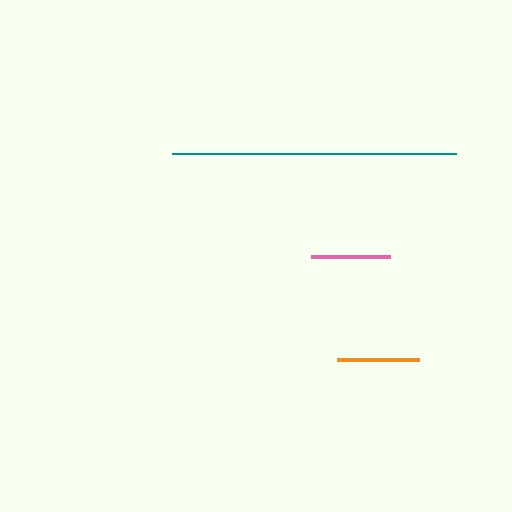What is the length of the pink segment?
The pink segment is approximately 79 pixels long.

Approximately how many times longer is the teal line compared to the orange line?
The teal line is approximately 3.5 times the length of the orange line.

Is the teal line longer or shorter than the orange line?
The teal line is longer than the orange line.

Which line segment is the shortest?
The pink line is the shortest at approximately 79 pixels.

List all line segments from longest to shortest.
From longest to shortest: teal, orange, pink.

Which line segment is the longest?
The teal line is the longest at approximately 285 pixels.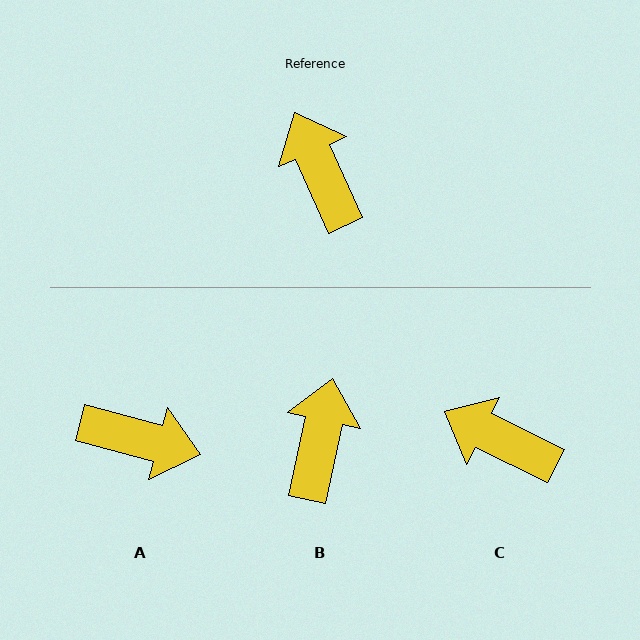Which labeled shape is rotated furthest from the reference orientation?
A, about 129 degrees away.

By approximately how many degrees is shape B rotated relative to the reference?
Approximately 36 degrees clockwise.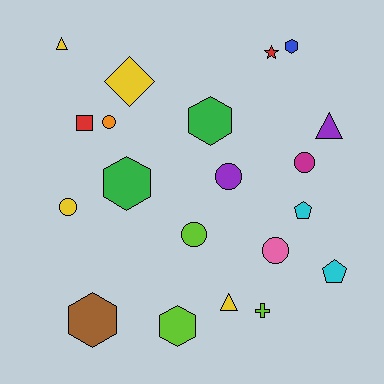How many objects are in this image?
There are 20 objects.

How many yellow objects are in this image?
There are 4 yellow objects.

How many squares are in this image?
There is 1 square.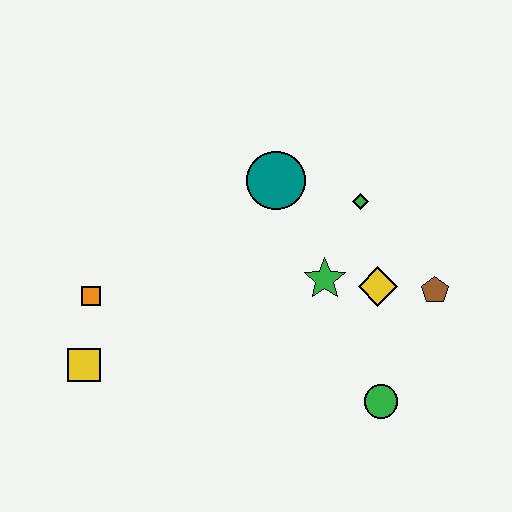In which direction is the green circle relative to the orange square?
The green circle is to the right of the orange square.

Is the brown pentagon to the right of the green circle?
Yes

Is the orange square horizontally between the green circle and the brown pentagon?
No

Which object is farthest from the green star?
The yellow square is farthest from the green star.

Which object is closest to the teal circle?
The green diamond is closest to the teal circle.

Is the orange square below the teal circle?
Yes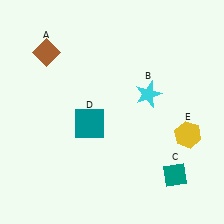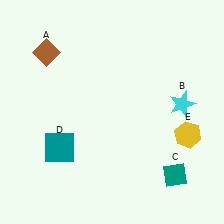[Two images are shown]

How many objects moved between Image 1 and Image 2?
2 objects moved between the two images.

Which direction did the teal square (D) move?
The teal square (D) moved left.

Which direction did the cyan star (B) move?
The cyan star (B) moved right.